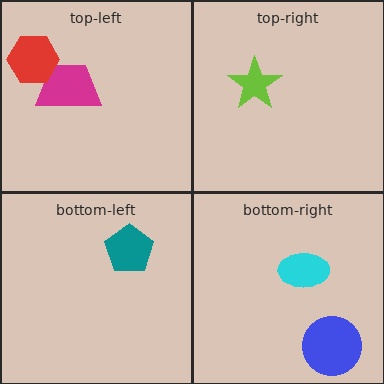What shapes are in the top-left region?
The magenta trapezoid, the red hexagon.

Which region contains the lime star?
The top-right region.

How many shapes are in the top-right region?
1.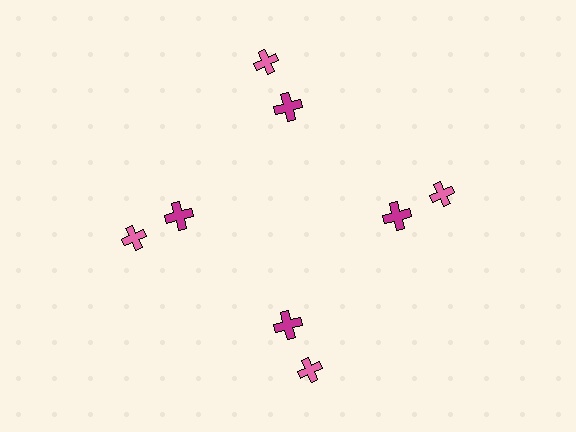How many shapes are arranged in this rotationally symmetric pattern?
There are 8 shapes, arranged in 4 groups of 2.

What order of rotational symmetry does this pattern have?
This pattern has 4-fold rotational symmetry.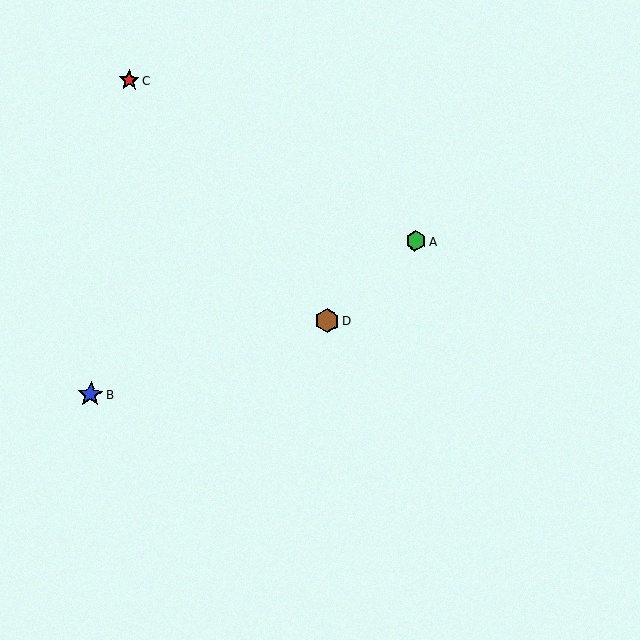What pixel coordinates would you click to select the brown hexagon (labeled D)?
Click at (327, 321) to select the brown hexagon D.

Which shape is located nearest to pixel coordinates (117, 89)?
The red star (labeled C) at (129, 80) is nearest to that location.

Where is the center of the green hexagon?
The center of the green hexagon is at (415, 241).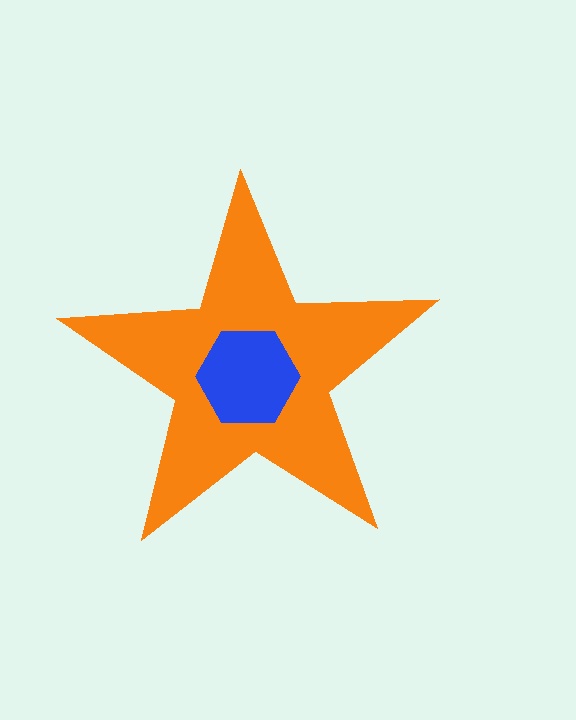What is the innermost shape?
The blue hexagon.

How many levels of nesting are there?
2.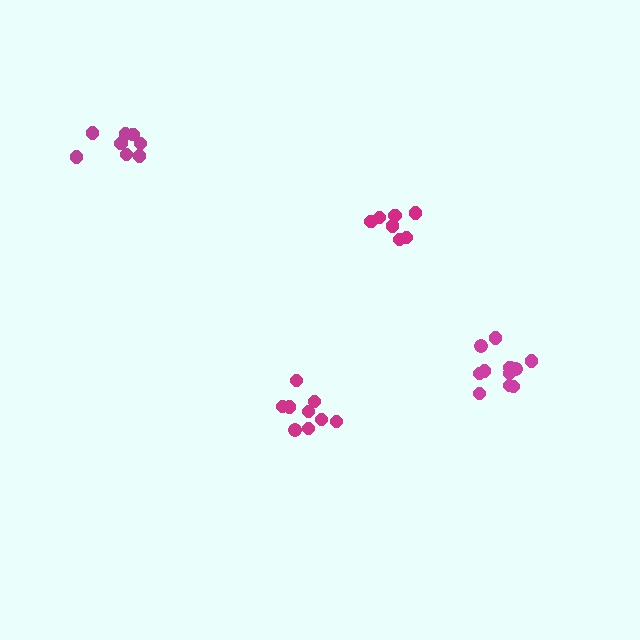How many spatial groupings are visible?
There are 4 spatial groupings.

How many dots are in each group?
Group 1: 7 dots, Group 2: 9 dots, Group 3: 8 dots, Group 4: 11 dots (35 total).